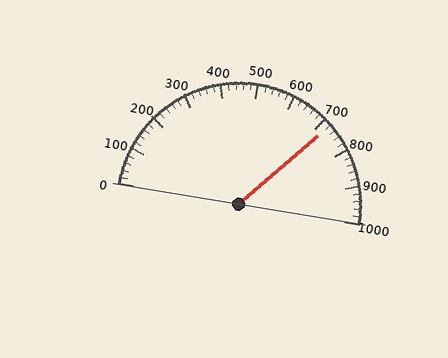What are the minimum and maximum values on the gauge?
The gauge ranges from 0 to 1000.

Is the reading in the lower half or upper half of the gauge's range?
The reading is in the upper half of the range (0 to 1000).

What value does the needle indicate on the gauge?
The needle indicates approximately 720.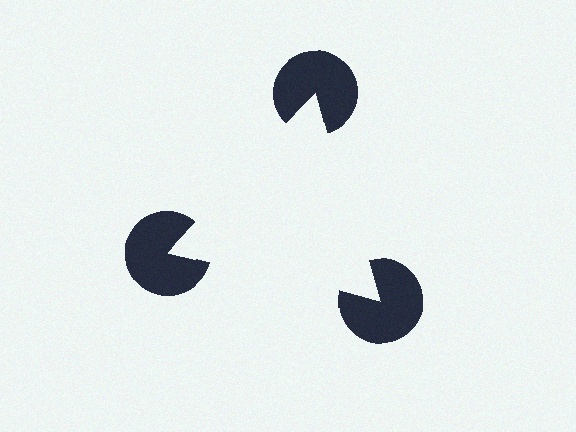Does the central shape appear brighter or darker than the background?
It typically appears slightly brighter than the background, even though no actual brightness change is drawn.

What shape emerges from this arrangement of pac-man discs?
An illusory triangle — its edges are inferred from the aligned wedge cuts in the pac-man discs, not physically drawn.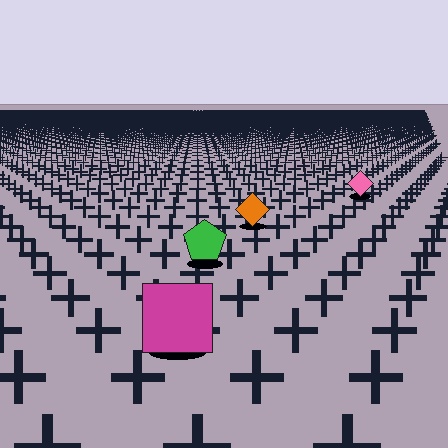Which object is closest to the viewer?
The magenta square is closest. The texture marks near it are larger and more spread out.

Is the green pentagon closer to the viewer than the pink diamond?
Yes. The green pentagon is closer — you can tell from the texture gradient: the ground texture is coarser near it.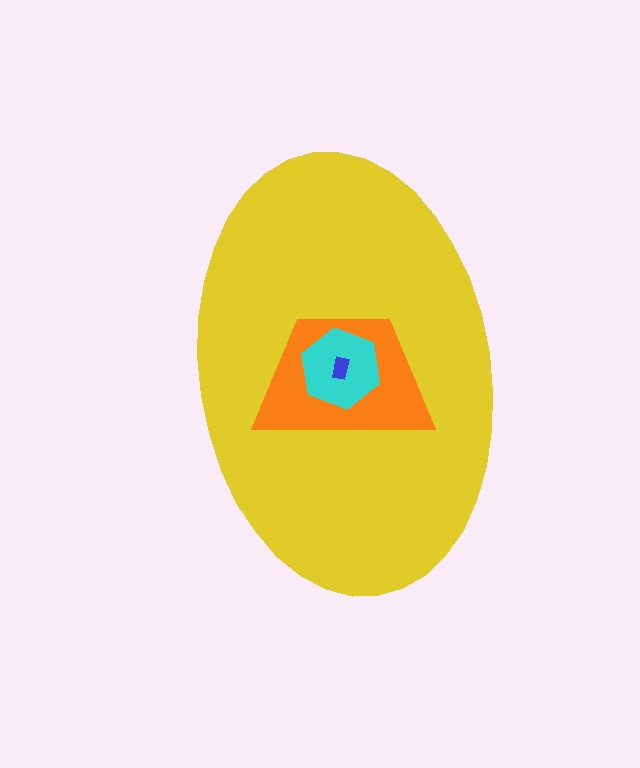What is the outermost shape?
The yellow ellipse.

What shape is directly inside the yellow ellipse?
The orange trapezoid.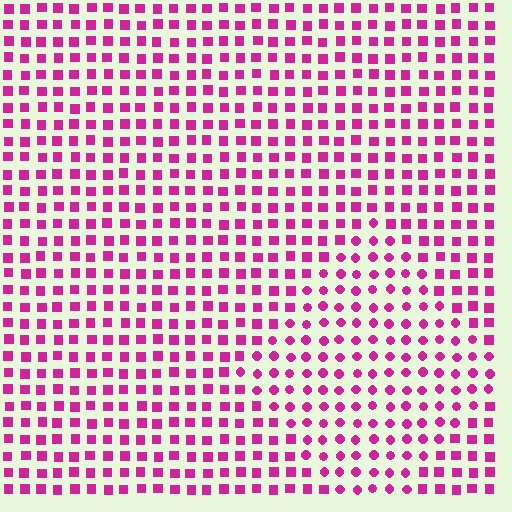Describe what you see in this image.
The image is filled with small magenta elements arranged in a uniform grid. A diamond-shaped region contains circles, while the surrounding area contains squares. The boundary is defined purely by the change in element shape.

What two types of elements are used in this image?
The image uses circles inside the diamond region and squares outside it.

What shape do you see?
I see a diamond.